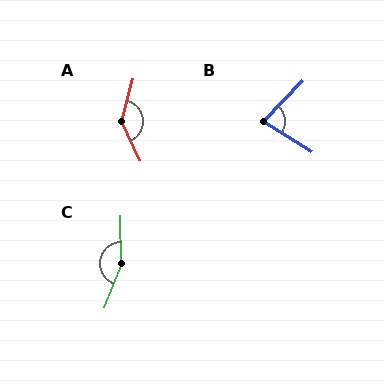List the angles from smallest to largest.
B (77°), A (140°), C (158°).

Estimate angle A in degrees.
Approximately 140 degrees.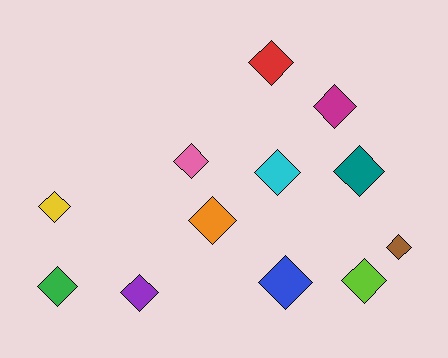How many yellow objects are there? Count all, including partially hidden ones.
There is 1 yellow object.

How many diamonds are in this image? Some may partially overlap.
There are 12 diamonds.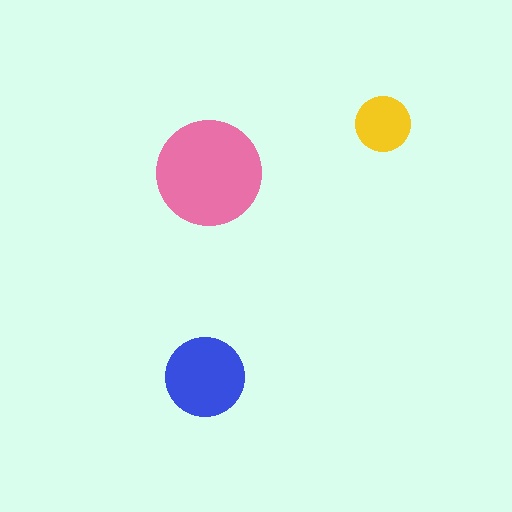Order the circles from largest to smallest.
the pink one, the blue one, the yellow one.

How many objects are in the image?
There are 3 objects in the image.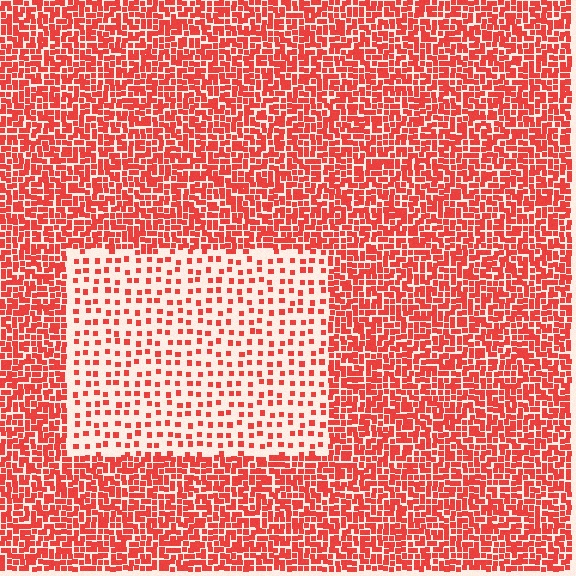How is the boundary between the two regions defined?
The boundary is defined by a change in element density (approximately 2.8x ratio). All elements are the same color, size, and shape.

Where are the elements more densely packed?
The elements are more densely packed outside the rectangle boundary.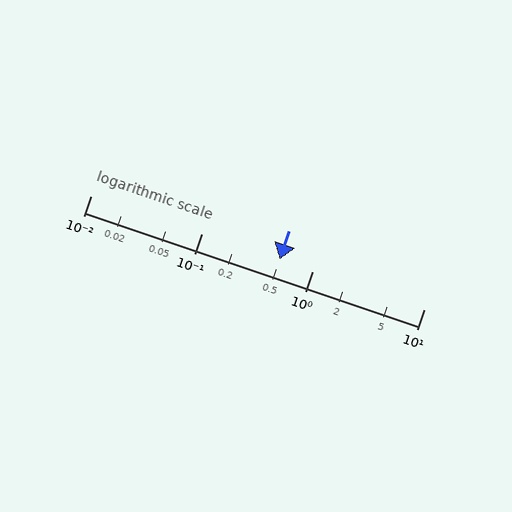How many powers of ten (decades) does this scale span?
The scale spans 3 decades, from 0.01 to 10.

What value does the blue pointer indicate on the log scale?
The pointer indicates approximately 0.5.